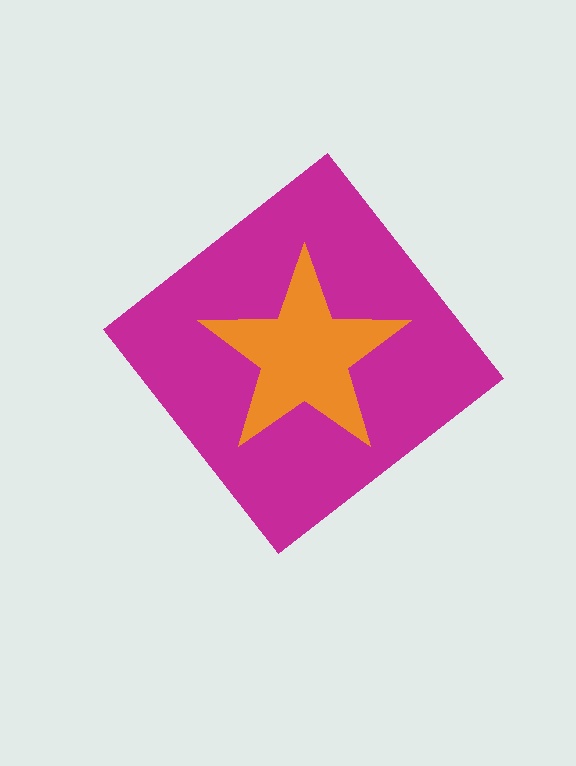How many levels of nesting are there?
2.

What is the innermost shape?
The orange star.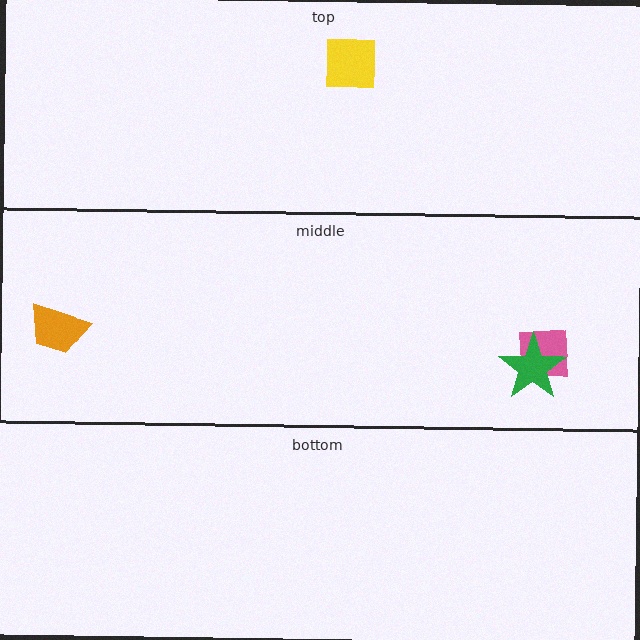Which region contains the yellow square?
The top region.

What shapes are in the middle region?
The pink square, the green star, the orange trapezoid.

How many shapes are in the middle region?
3.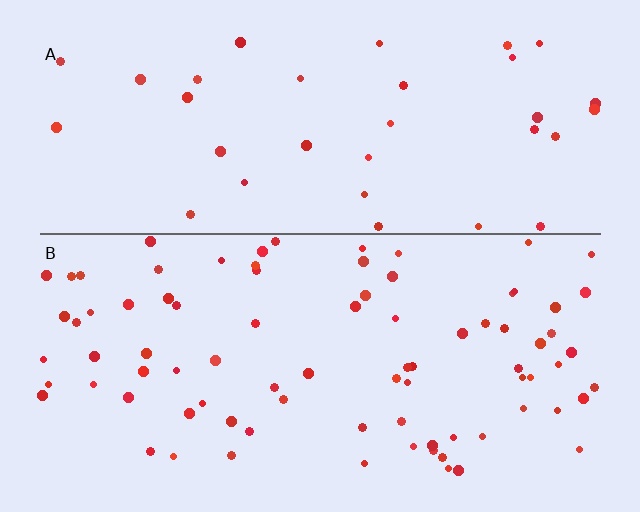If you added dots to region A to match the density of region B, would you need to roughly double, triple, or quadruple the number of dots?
Approximately double.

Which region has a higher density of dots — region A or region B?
B (the bottom).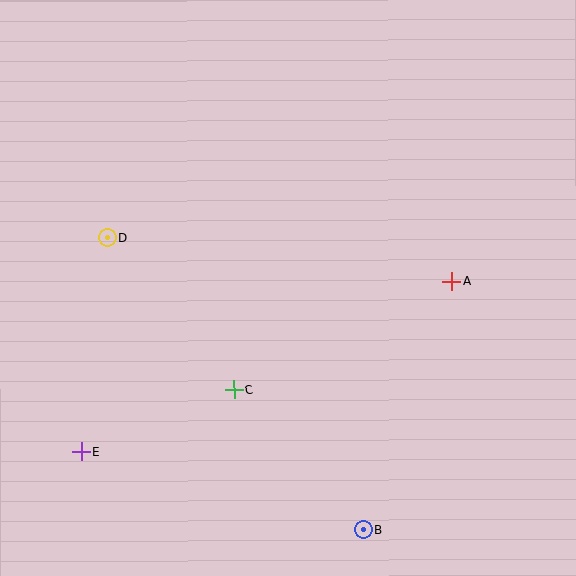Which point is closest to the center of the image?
Point C at (234, 390) is closest to the center.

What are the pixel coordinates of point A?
Point A is at (452, 282).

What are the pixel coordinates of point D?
Point D is at (107, 238).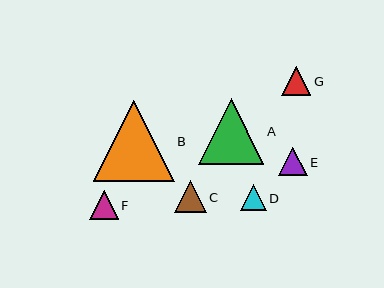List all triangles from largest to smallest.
From largest to smallest: B, A, C, G, E, F, D.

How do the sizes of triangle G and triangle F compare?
Triangle G and triangle F are approximately the same size.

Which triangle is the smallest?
Triangle D is the smallest with a size of approximately 26 pixels.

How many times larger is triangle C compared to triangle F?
Triangle C is approximately 1.1 times the size of triangle F.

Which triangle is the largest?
Triangle B is the largest with a size of approximately 81 pixels.